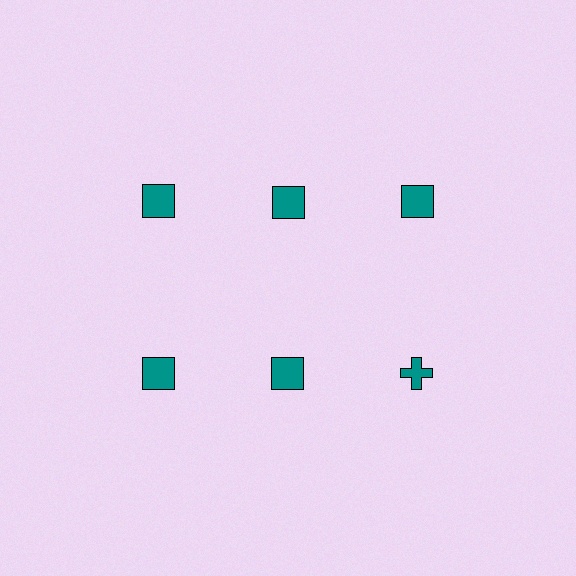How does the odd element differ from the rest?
It has a different shape: cross instead of square.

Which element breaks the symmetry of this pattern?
The teal cross in the second row, center column breaks the symmetry. All other shapes are teal squares.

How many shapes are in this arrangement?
There are 6 shapes arranged in a grid pattern.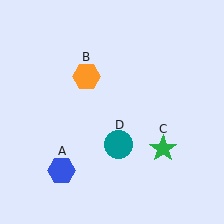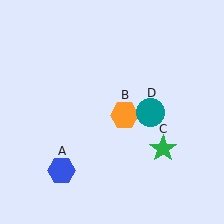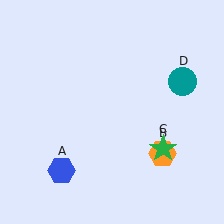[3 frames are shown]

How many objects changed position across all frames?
2 objects changed position: orange hexagon (object B), teal circle (object D).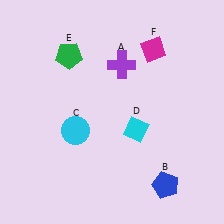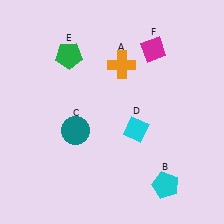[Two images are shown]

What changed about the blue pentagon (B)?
In Image 1, B is blue. In Image 2, it changed to cyan.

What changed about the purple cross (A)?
In Image 1, A is purple. In Image 2, it changed to orange.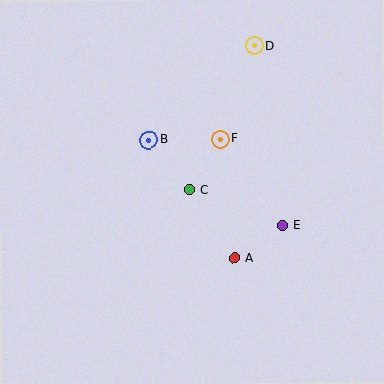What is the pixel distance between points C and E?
The distance between C and E is 100 pixels.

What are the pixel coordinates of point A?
Point A is at (234, 258).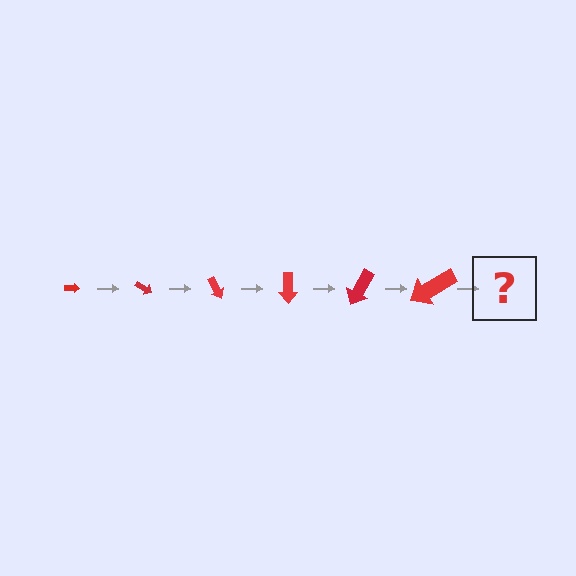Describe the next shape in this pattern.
It should be an arrow, larger than the previous one and rotated 180 degrees from the start.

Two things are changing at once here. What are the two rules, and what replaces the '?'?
The two rules are that the arrow grows larger each step and it rotates 30 degrees each step. The '?' should be an arrow, larger than the previous one and rotated 180 degrees from the start.